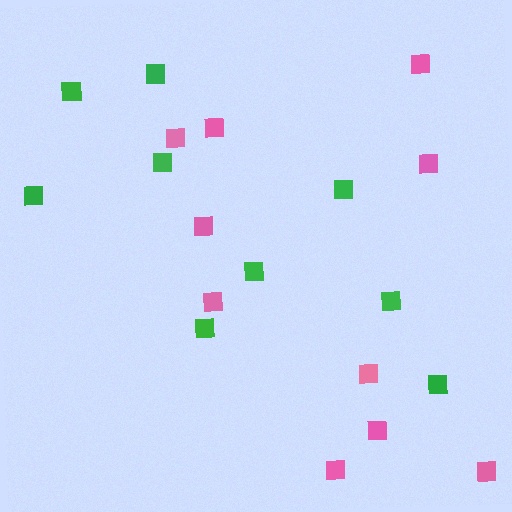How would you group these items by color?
There are 2 groups: one group of pink squares (10) and one group of green squares (9).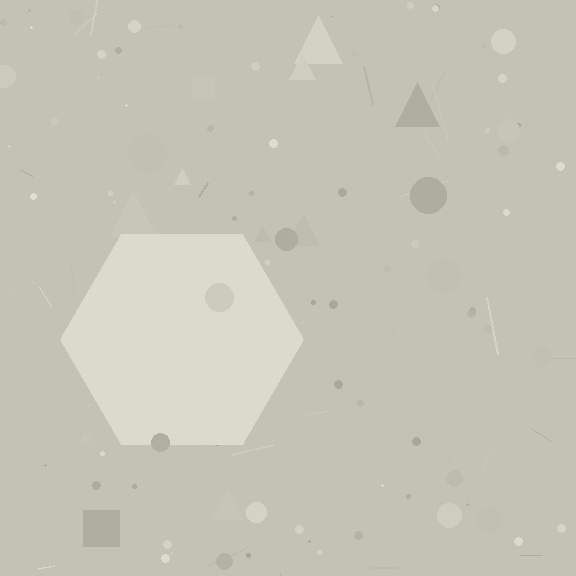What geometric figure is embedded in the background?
A hexagon is embedded in the background.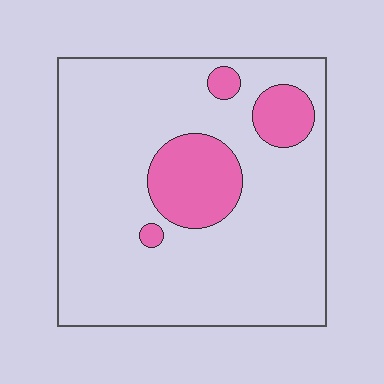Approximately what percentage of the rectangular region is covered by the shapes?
Approximately 15%.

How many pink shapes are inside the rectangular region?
4.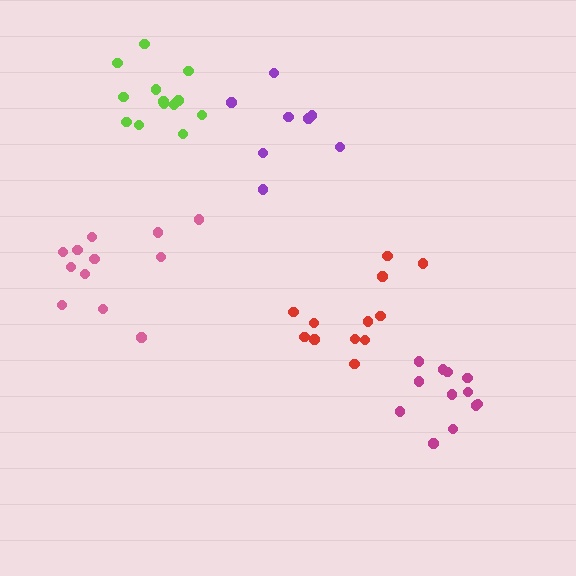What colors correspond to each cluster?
The clusters are colored: magenta, lime, red, purple, pink.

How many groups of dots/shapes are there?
There are 5 groups.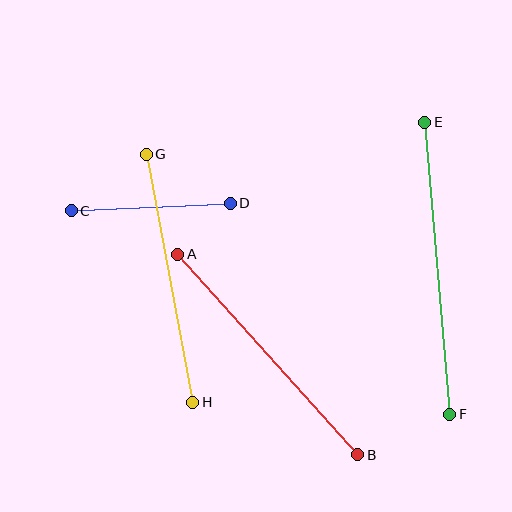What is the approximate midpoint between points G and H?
The midpoint is at approximately (169, 278) pixels.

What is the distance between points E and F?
The distance is approximately 293 pixels.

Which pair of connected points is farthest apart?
Points E and F are farthest apart.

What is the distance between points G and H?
The distance is approximately 252 pixels.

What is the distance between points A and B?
The distance is approximately 270 pixels.